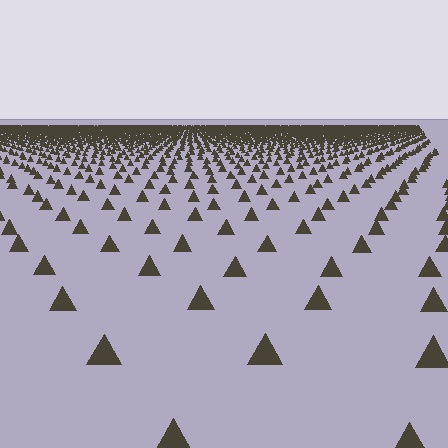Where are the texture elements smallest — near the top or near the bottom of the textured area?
Near the top.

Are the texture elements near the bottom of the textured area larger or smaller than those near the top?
Larger. Near the bottom, elements are closer to the viewer and appear at a bigger on-screen size.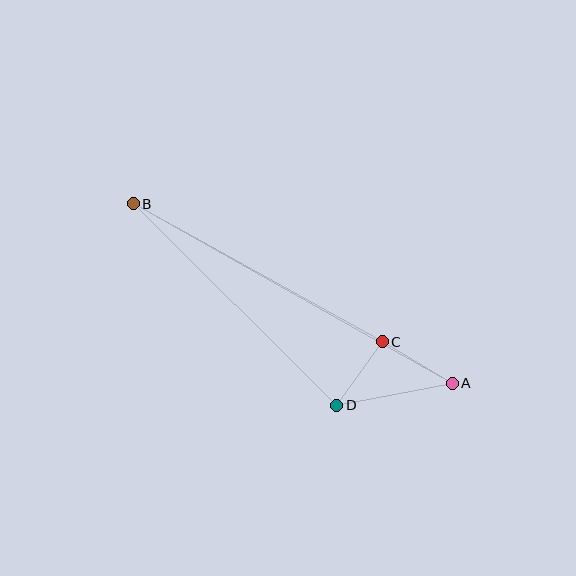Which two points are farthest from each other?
Points A and B are farthest from each other.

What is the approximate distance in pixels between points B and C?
The distance between B and C is approximately 284 pixels.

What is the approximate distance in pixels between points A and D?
The distance between A and D is approximately 118 pixels.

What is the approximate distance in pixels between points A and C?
The distance between A and C is approximately 82 pixels.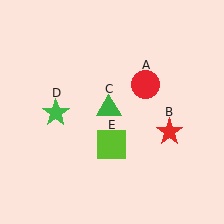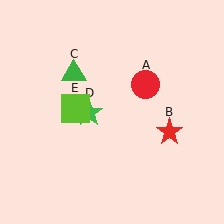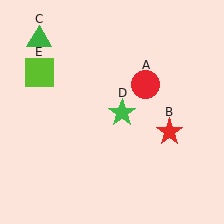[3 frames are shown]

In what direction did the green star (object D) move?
The green star (object D) moved right.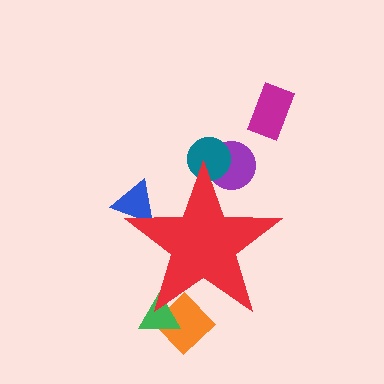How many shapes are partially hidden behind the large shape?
5 shapes are partially hidden.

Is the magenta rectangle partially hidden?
No, the magenta rectangle is fully visible.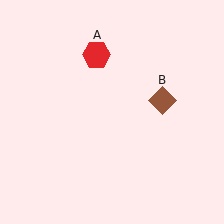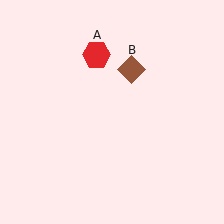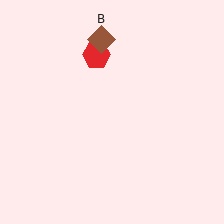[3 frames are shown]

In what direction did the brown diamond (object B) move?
The brown diamond (object B) moved up and to the left.